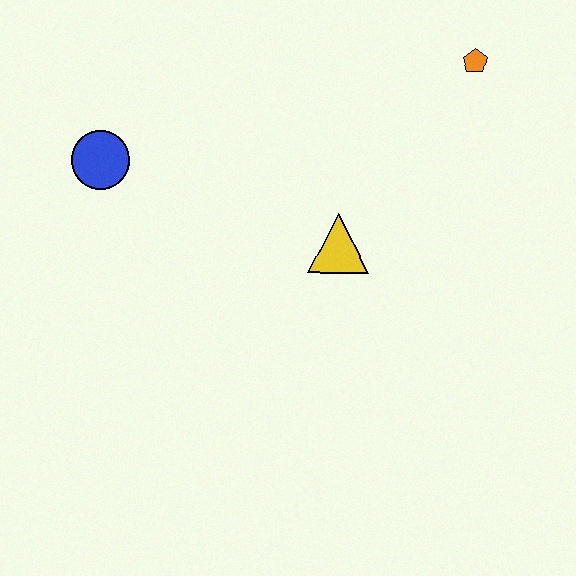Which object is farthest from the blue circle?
The orange pentagon is farthest from the blue circle.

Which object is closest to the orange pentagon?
The yellow triangle is closest to the orange pentagon.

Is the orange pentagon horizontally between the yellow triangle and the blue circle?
No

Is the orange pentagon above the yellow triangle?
Yes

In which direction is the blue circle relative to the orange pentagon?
The blue circle is to the left of the orange pentagon.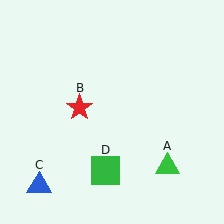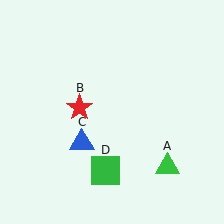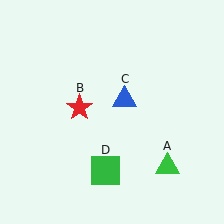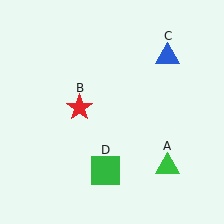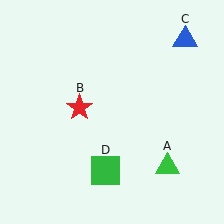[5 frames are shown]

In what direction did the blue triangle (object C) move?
The blue triangle (object C) moved up and to the right.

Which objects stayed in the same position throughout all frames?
Green triangle (object A) and red star (object B) and green square (object D) remained stationary.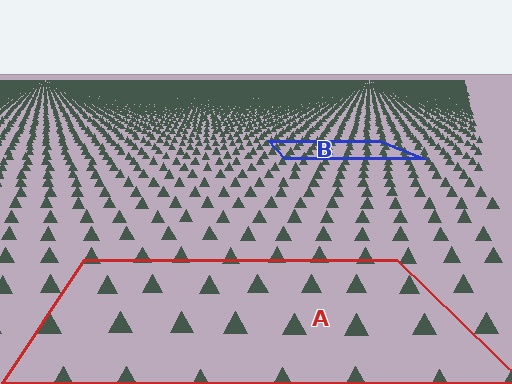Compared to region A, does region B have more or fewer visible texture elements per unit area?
Region B has more texture elements per unit area — they are packed more densely because it is farther away.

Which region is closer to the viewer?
Region A is closer. The texture elements there are larger and more spread out.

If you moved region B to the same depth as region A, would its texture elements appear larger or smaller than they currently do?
They would appear larger. At a closer depth, the same texture elements are projected at a bigger on-screen size.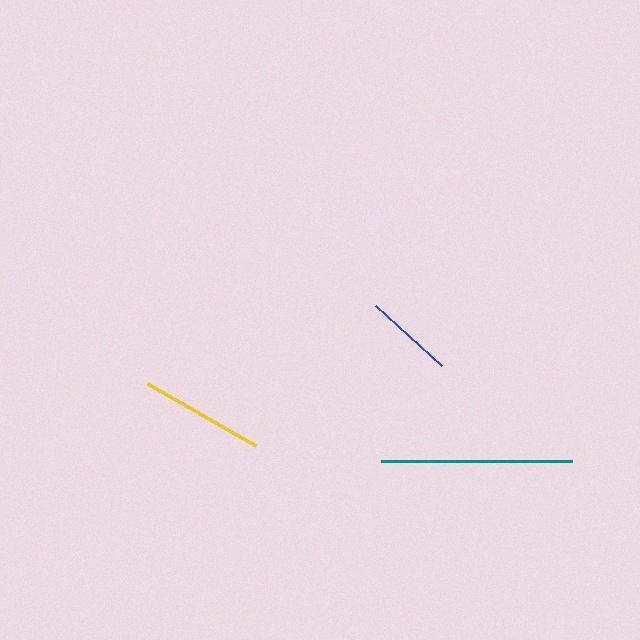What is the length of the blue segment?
The blue segment is approximately 89 pixels long.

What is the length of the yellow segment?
The yellow segment is approximately 125 pixels long.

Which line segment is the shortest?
The blue line is the shortest at approximately 89 pixels.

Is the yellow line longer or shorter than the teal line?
The teal line is longer than the yellow line.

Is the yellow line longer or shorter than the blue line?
The yellow line is longer than the blue line.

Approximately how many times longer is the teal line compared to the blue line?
The teal line is approximately 2.1 times the length of the blue line.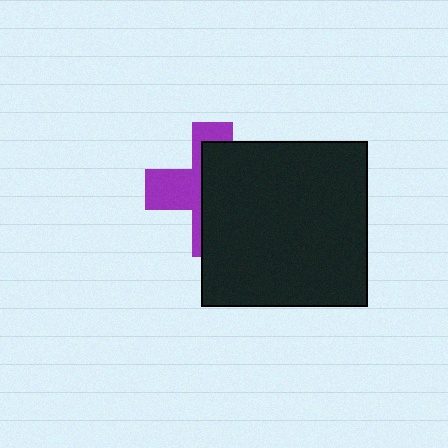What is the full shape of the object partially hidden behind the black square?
The partially hidden object is a purple cross.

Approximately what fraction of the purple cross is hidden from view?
Roughly 59% of the purple cross is hidden behind the black square.